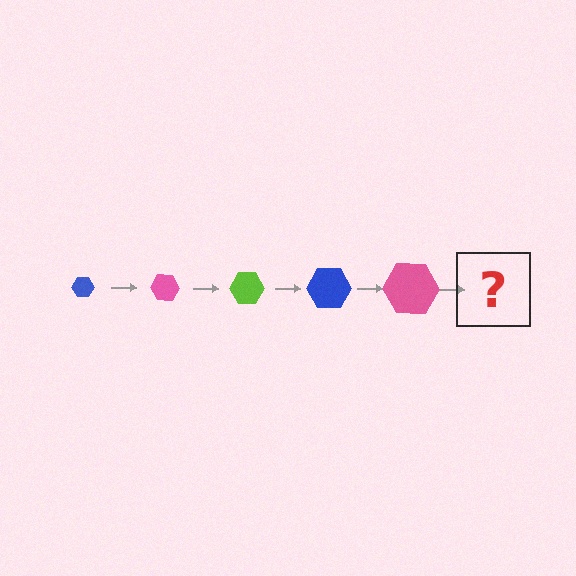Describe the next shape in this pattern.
It should be a lime hexagon, larger than the previous one.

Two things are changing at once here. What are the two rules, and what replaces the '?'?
The two rules are that the hexagon grows larger each step and the color cycles through blue, pink, and lime. The '?' should be a lime hexagon, larger than the previous one.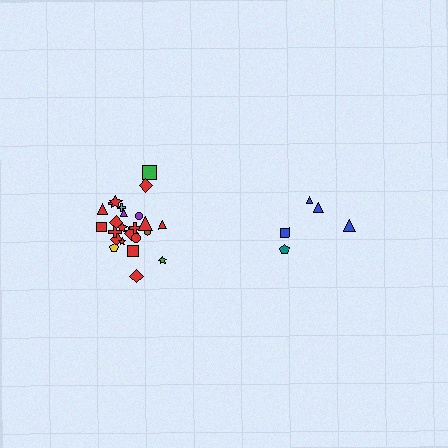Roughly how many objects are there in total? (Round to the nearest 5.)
Roughly 30 objects in total.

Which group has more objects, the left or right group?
The left group.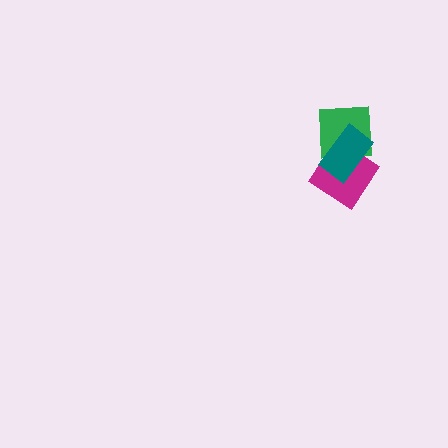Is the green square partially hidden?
Yes, it is partially covered by another shape.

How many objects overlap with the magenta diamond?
2 objects overlap with the magenta diamond.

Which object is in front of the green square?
The teal rectangle is in front of the green square.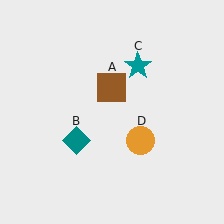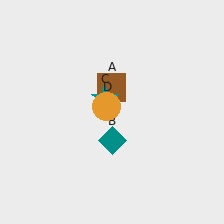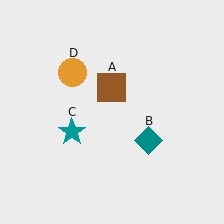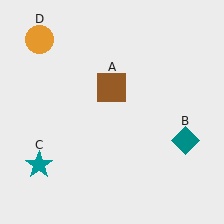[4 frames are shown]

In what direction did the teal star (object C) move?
The teal star (object C) moved down and to the left.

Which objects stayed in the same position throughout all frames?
Brown square (object A) remained stationary.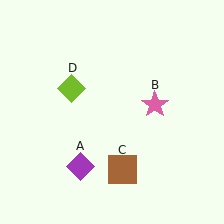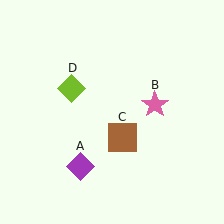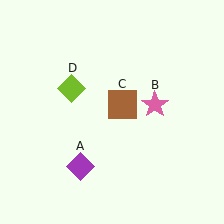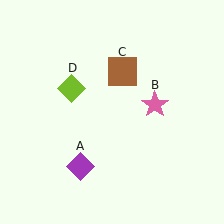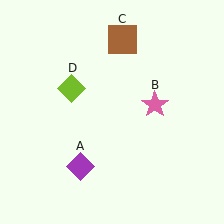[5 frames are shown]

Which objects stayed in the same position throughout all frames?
Purple diamond (object A) and pink star (object B) and lime diamond (object D) remained stationary.